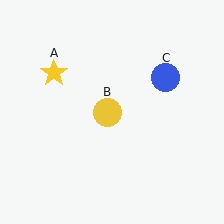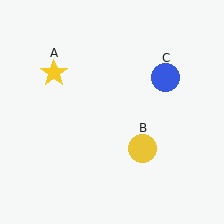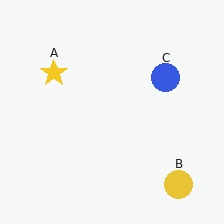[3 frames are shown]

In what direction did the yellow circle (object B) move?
The yellow circle (object B) moved down and to the right.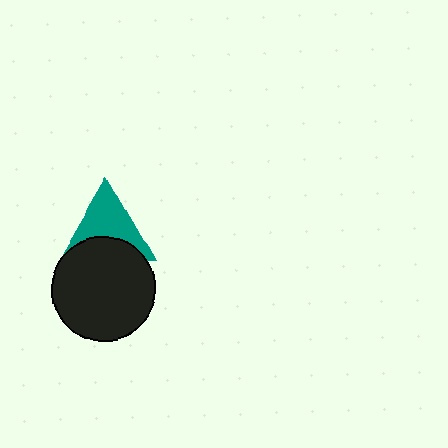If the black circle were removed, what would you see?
You would see the complete teal triangle.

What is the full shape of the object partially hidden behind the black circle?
The partially hidden object is a teal triangle.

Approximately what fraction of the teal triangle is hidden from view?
Roughly 42% of the teal triangle is hidden behind the black circle.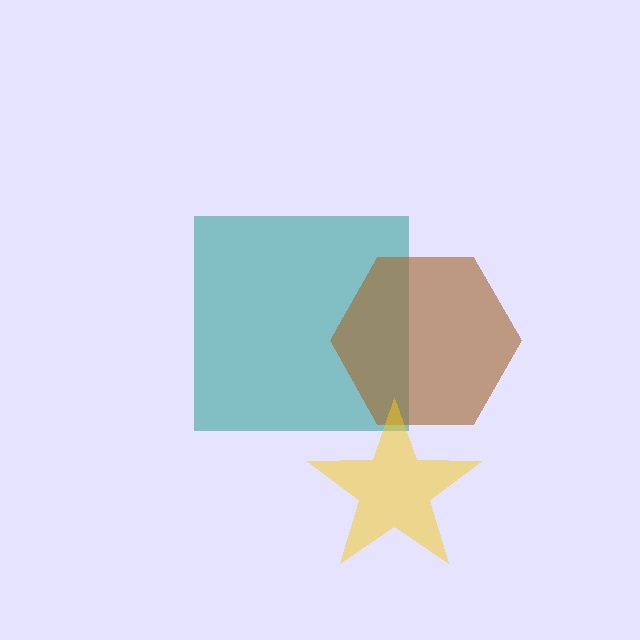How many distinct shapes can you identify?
There are 3 distinct shapes: a teal square, a brown hexagon, a yellow star.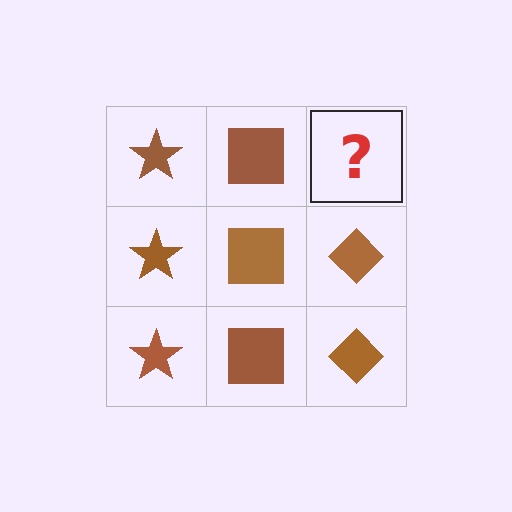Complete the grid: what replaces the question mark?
The question mark should be replaced with a brown diamond.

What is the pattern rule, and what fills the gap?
The rule is that each column has a consistent shape. The gap should be filled with a brown diamond.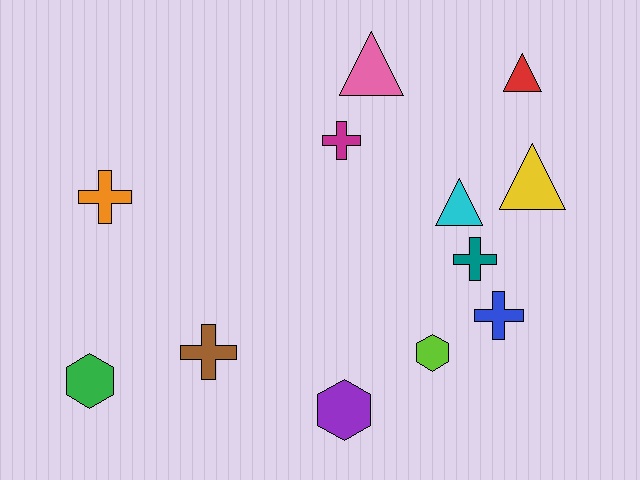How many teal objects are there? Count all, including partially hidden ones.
There is 1 teal object.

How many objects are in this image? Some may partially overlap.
There are 12 objects.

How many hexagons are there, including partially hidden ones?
There are 3 hexagons.